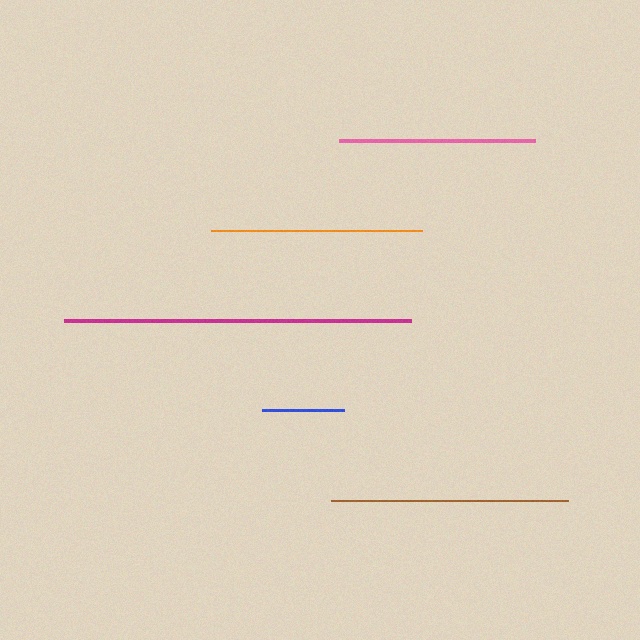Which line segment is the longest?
The magenta line is the longest at approximately 346 pixels.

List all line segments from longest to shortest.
From longest to shortest: magenta, brown, orange, pink, blue.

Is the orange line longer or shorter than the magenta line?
The magenta line is longer than the orange line.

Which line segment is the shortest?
The blue line is the shortest at approximately 82 pixels.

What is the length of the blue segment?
The blue segment is approximately 82 pixels long.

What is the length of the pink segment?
The pink segment is approximately 196 pixels long.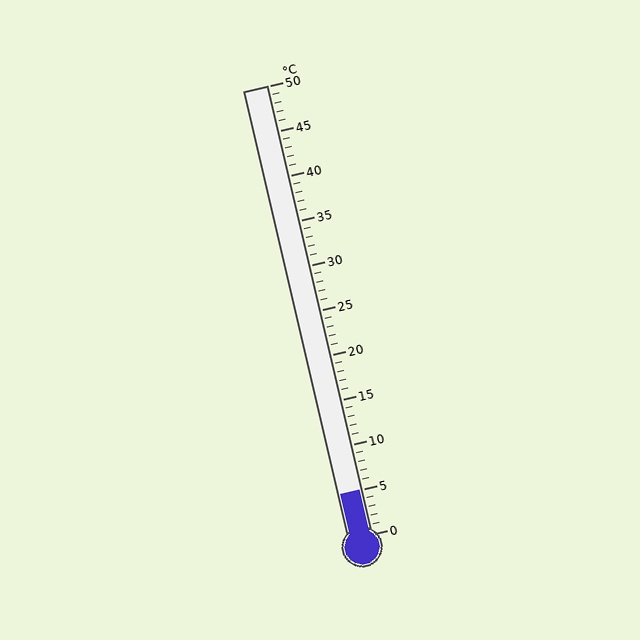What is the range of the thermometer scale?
The thermometer scale ranges from 0°C to 50°C.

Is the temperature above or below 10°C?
The temperature is below 10°C.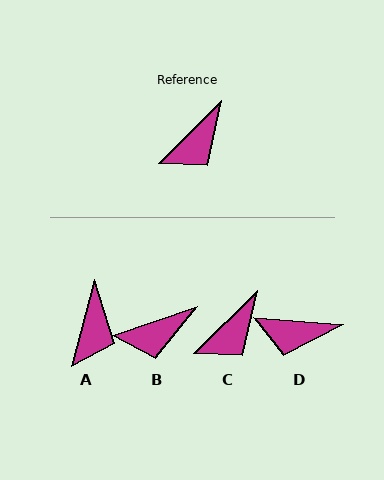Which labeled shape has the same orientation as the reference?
C.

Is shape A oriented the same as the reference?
No, it is off by about 30 degrees.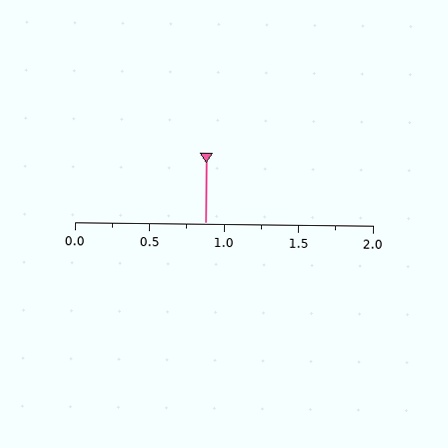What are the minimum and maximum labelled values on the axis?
The axis runs from 0.0 to 2.0.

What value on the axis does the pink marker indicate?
The marker indicates approximately 0.88.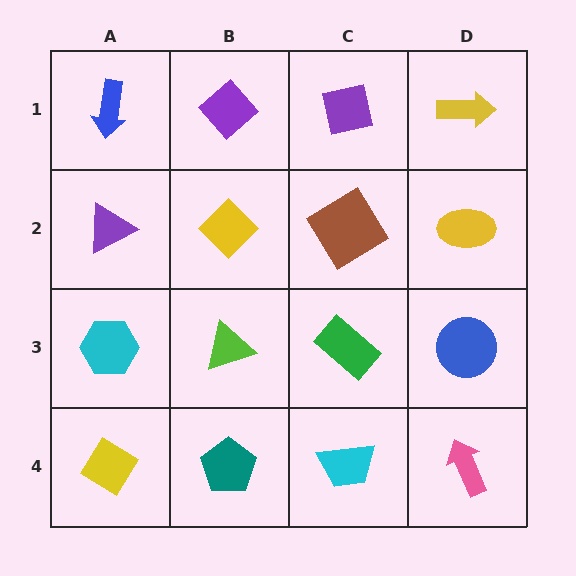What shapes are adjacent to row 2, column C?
A purple square (row 1, column C), a green rectangle (row 3, column C), a yellow diamond (row 2, column B), a yellow ellipse (row 2, column D).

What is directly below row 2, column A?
A cyan hexagon.